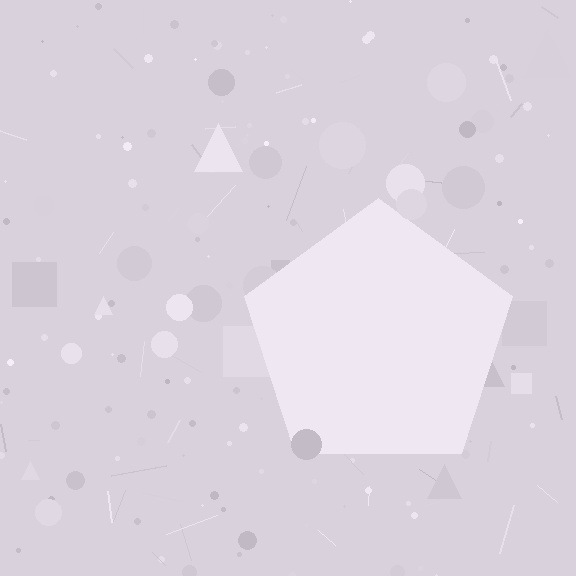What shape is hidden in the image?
A pentagon is hidden in the image.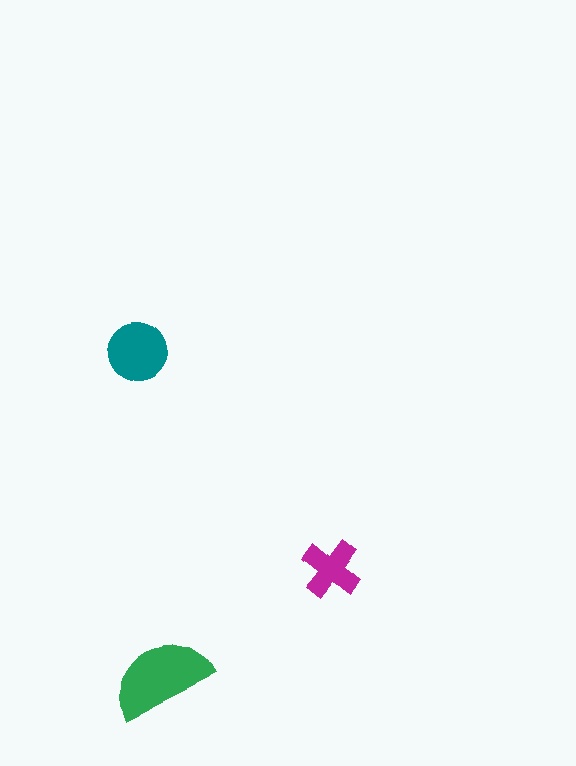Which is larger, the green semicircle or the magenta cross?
The green semicircle.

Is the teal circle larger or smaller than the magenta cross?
Larger.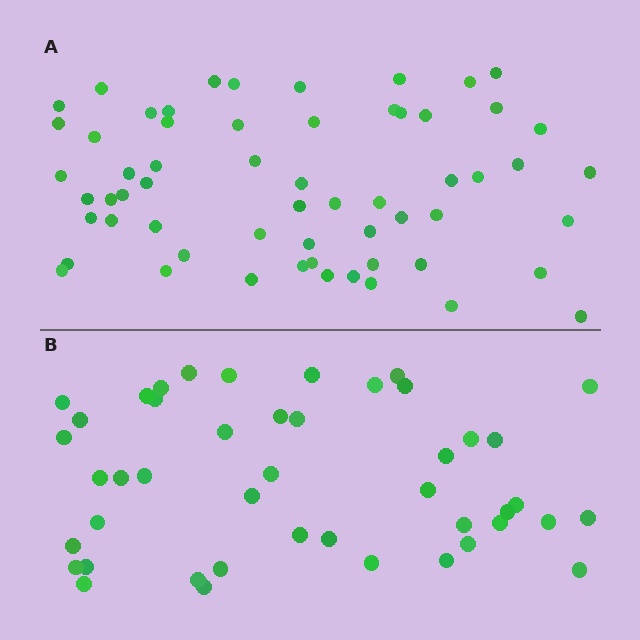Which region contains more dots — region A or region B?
Region A (the top region) has more dots.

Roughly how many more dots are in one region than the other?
Region A has approximately 15 more dots than region B.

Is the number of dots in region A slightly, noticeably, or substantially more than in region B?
Region A has noticeably more, but not dramatically so. The ratio is roughly 1.3 to 1.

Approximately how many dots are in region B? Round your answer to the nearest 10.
About 40 dots. (The exact count is 45, which rounds to 40.)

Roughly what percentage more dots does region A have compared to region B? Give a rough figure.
About 35% more.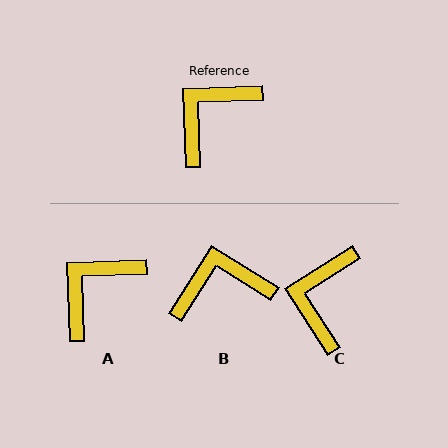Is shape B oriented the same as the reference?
No, it is off by about 34 degrees.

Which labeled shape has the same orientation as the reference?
A.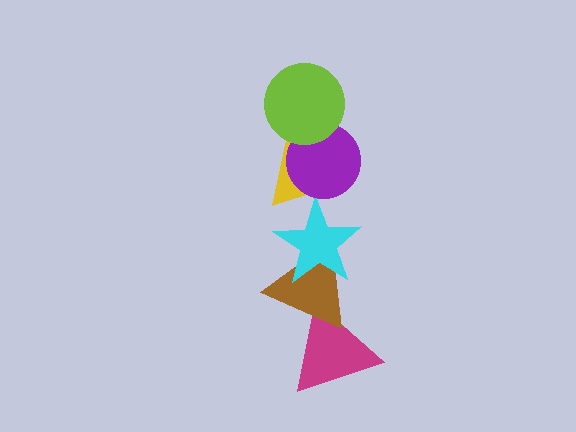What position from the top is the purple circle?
The purple circle is 2nd from the top.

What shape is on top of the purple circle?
The lime circle is on top of the purple circle.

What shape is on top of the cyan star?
The yellow triangle is on top of the cyan star.